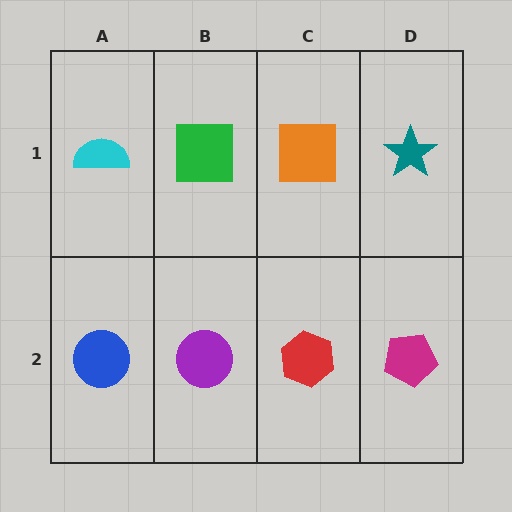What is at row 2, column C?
A red hexagon.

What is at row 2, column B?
A purple circle.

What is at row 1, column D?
A teal star.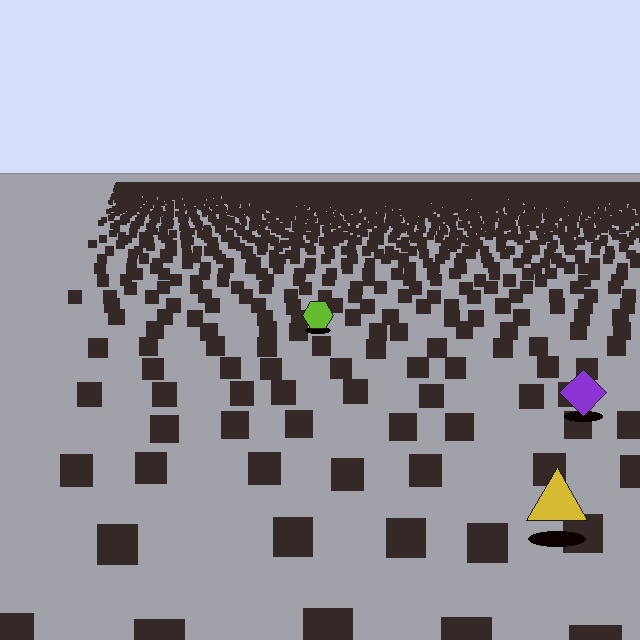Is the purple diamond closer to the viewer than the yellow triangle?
No. The yellow triangle is closer — you can tell from the texture gradient: the ground texture is coarser near it.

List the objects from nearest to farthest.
From nearest to farthest: the yellow triangle, the purple diamond, the lime hexagon.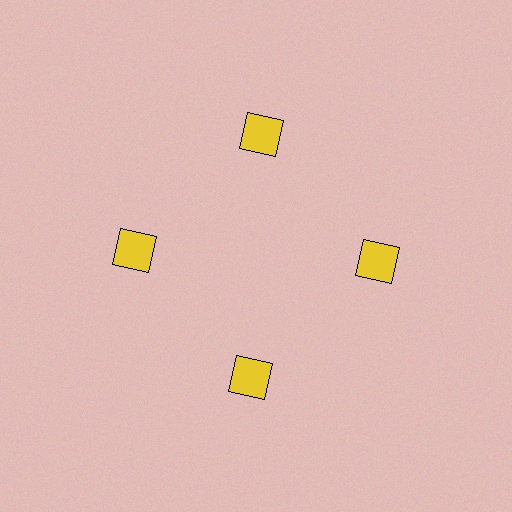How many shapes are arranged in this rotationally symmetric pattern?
There are 4 shapes, arranged in 4 groups of 1.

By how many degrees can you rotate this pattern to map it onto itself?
The pattern maps onto itself every 90 degrees of rotation.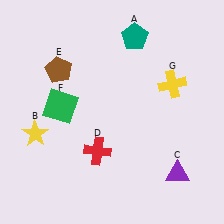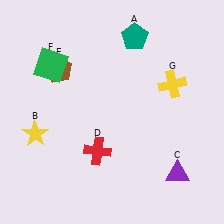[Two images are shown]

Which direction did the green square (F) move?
The green square (F) moved up.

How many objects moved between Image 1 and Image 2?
1 object moved between the two images.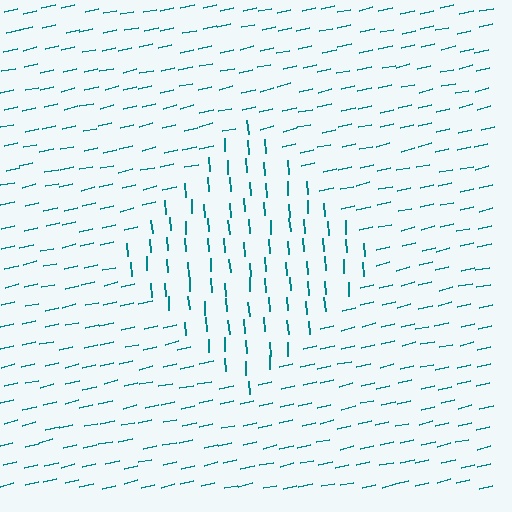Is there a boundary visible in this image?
Yes, there is a texture boundary formed by a change in line orientation.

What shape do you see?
I see a diamond.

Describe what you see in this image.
The image is filled with small teal line segments. A diamond region in the image has lines oriented differently from the surrounding lines, creating a visible texture boundary.